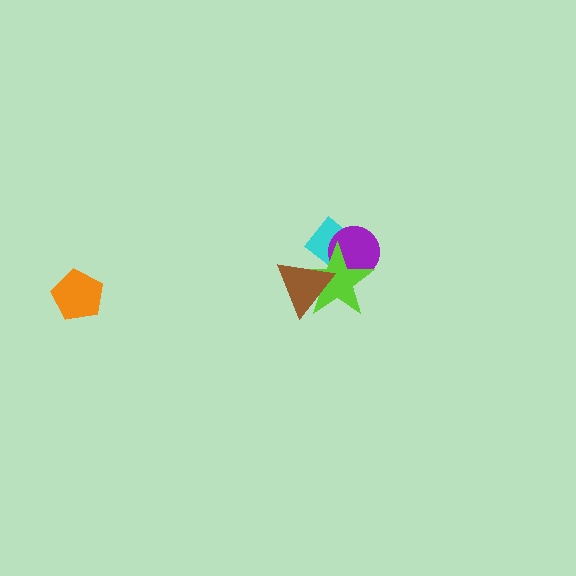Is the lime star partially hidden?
Yes, it is partially covered by another shape.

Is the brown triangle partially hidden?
No, no other shape covers it.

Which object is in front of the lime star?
The brown triangle is in front of the lime star.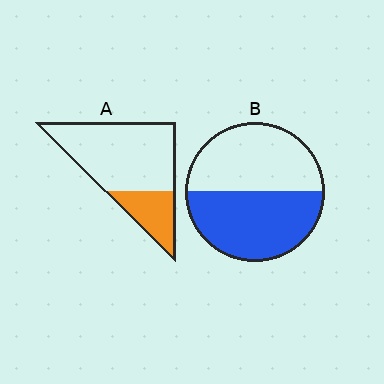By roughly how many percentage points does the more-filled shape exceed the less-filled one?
By roughly 25 percentage points (B over A).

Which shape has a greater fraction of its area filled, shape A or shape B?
Shape B.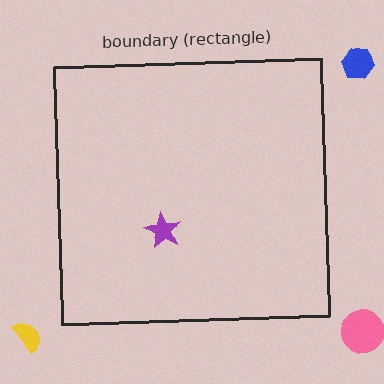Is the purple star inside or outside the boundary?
Inside.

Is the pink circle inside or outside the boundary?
Outside.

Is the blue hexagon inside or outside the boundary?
Outside.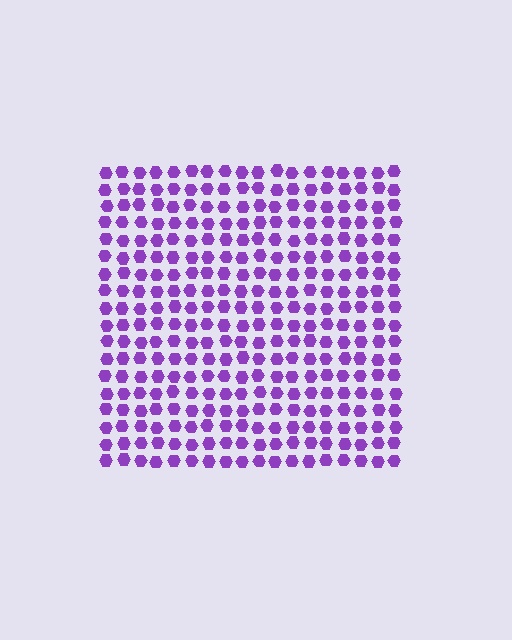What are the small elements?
The small elements are hexagons.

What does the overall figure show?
The overall figure shows a square.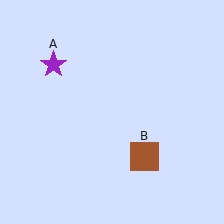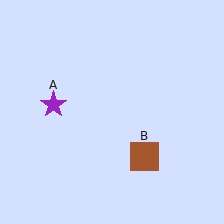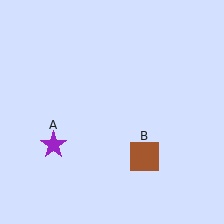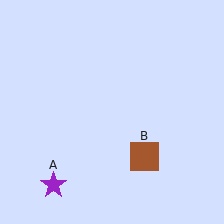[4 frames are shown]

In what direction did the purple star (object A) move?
The purple star (object A) moved down.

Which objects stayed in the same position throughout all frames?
Brown square (object B) remained stationary.